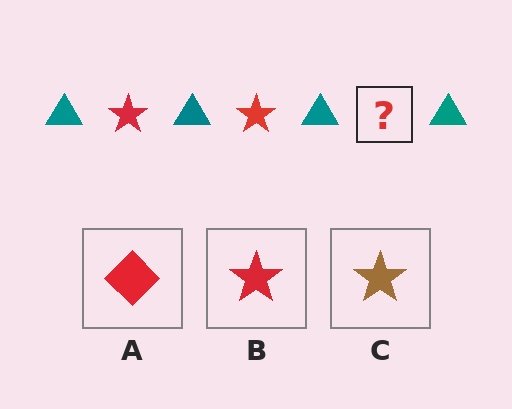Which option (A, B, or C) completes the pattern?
B.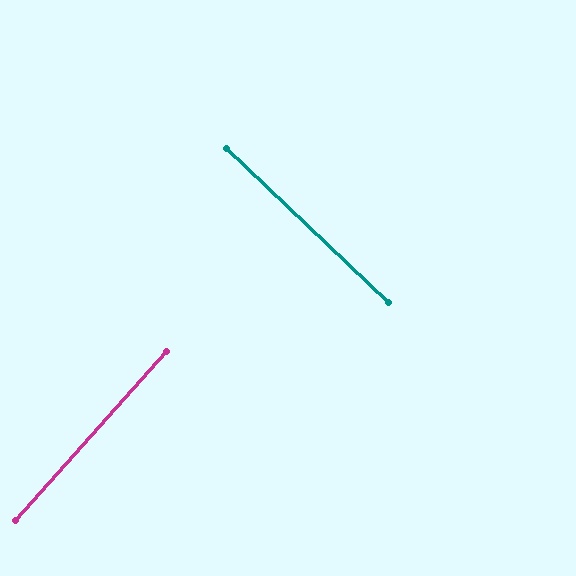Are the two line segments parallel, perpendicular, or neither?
Perpendicular — they meet at approximately 88°.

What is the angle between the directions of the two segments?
Approximately 88 degrees.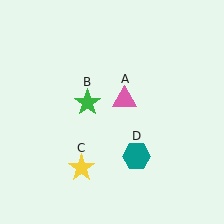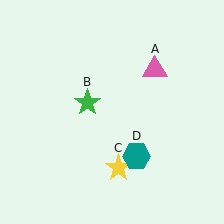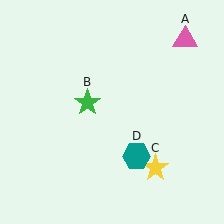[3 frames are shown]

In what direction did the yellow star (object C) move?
The yellow star (object C) moved right.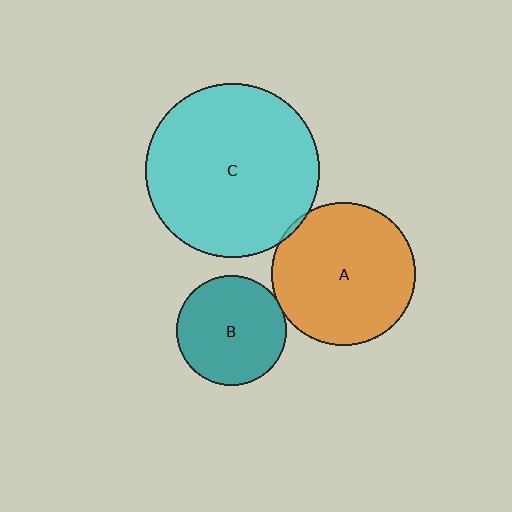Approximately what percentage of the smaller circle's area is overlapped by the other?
Approximately 5%.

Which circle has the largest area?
Circle C (cyan).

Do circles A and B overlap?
Yes.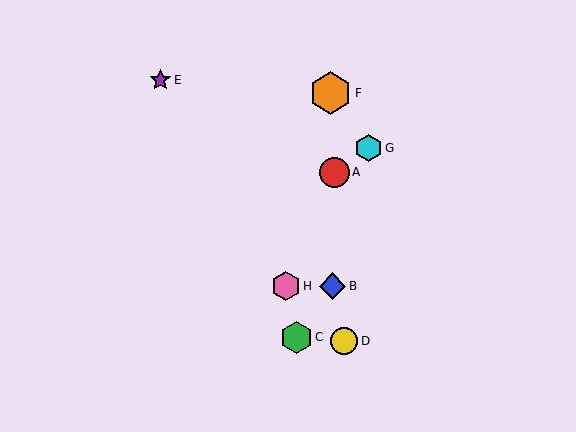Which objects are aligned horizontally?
Objects B, H are aligned horizontally.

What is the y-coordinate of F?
Object F is at y≈93.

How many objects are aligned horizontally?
2 objects (B, H) are aligned horizontally.